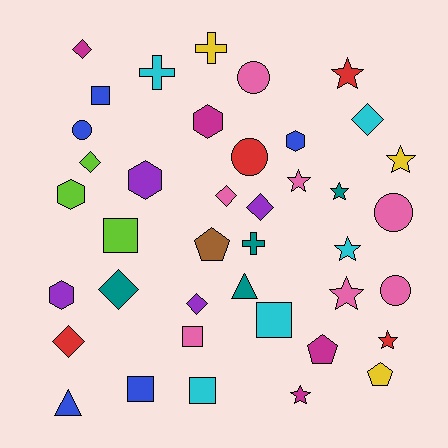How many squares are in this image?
There are 6 squares.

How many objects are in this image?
There are 40 objects.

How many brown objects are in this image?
There is 1 brown object.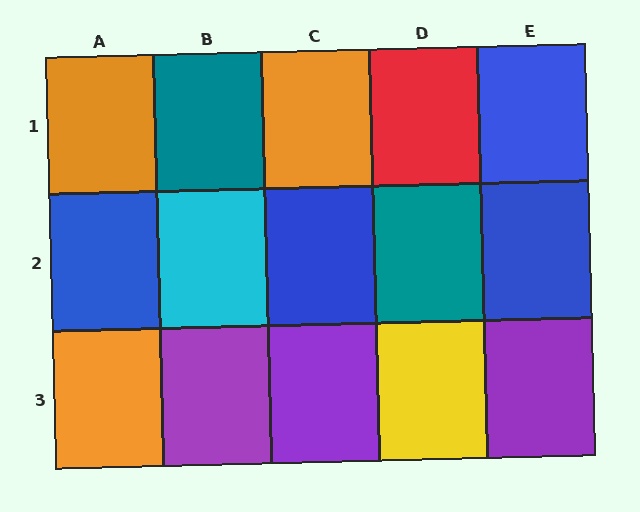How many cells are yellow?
1 cell is yellow.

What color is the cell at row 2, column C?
Blue.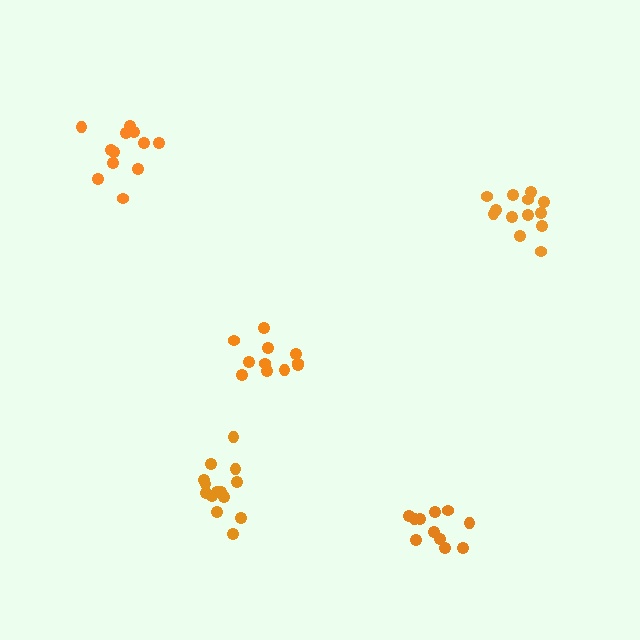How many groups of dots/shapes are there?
There are 5 groups.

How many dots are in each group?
Group 1: 14 dots, Group 2: 12 dots, Group 3: 11 dots, Group 4: 13 dots, Group 5: 11 dots (61 total).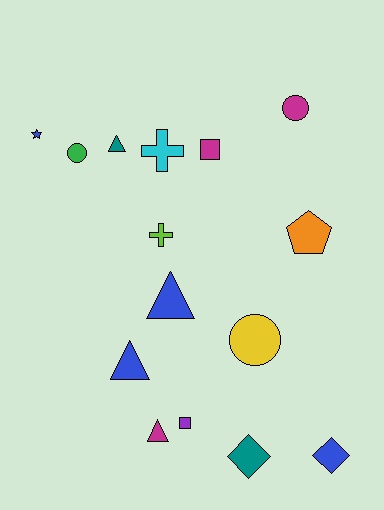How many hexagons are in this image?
There are no hexagons.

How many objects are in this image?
There are 15 objects.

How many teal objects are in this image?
There are 2 teal objects.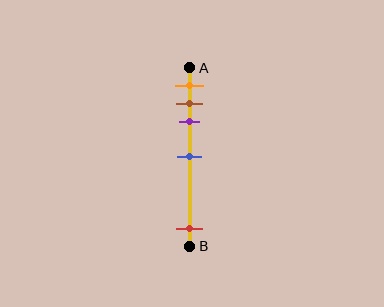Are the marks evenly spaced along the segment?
No, the marks are not evenly spaced.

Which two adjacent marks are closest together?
The brown and purple marks are the closest adjacent pair.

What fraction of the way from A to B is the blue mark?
The blue mark is approximately 50% (0.5) of the way from A to B.